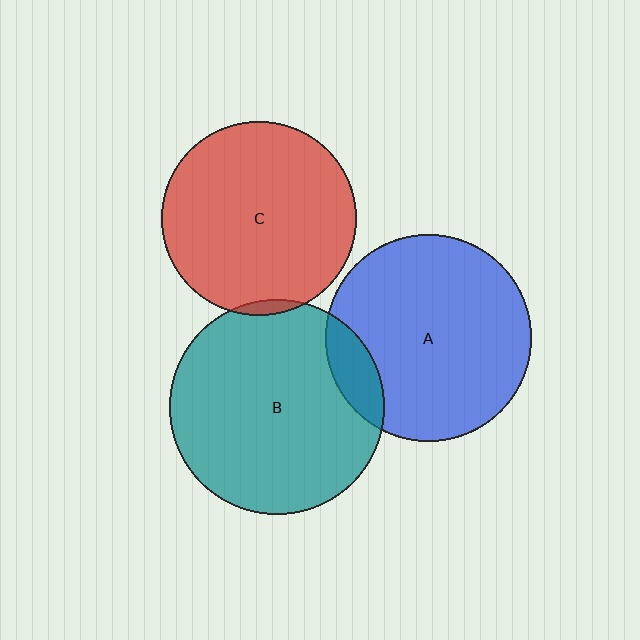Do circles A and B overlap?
Yes.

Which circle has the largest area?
Circle B (teal).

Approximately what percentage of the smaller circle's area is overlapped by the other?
Approximately 10%.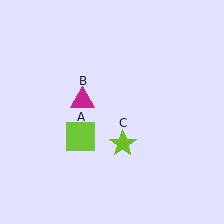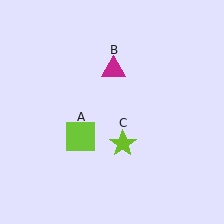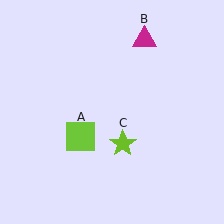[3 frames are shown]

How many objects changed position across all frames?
1 object changed position: magenta triangle (object B).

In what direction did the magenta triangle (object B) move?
The magenta triangle (object B) moved up and to the right.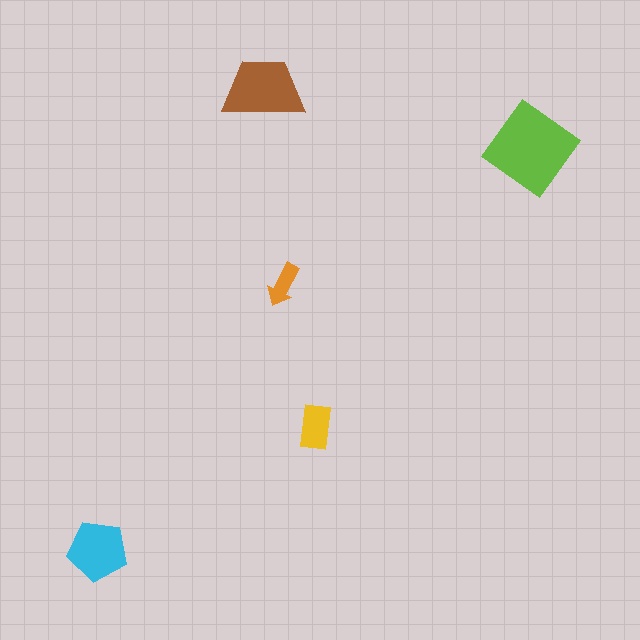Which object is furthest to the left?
The cyan pentagon is leftmost.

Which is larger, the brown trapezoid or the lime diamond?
The lime diamond.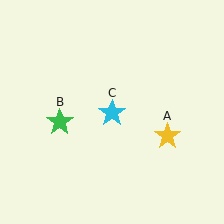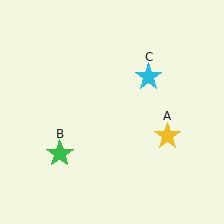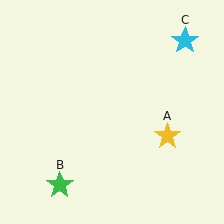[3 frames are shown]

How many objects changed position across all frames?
2 objects changed position: green star (object B), cyan star (object C).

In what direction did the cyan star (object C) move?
The cyan star (object C) moved up and to the right.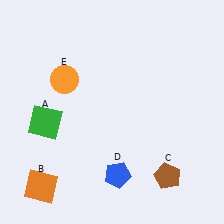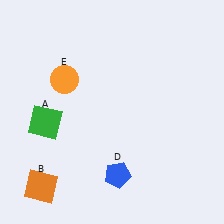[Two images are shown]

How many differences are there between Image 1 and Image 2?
There is 1 difference between the two images.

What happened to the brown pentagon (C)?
The brown pentagon (C) was removed in Image 2. It was in the bottom-right area of Image 1.